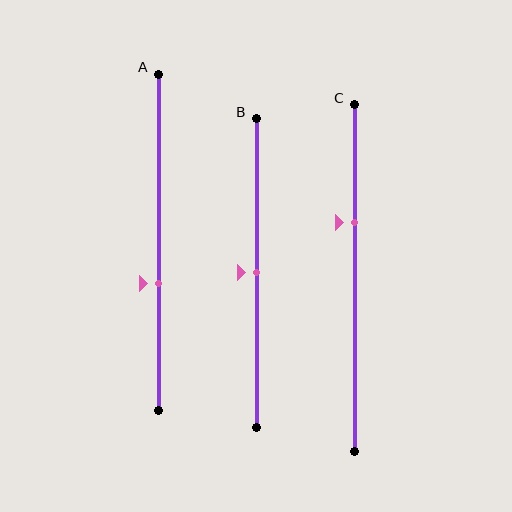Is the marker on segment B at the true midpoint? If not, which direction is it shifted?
Yes, the marker on segment B is at the true midpoint.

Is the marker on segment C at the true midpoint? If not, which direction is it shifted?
No, the marker on segment C is shifted upward by about 16% of the segment length.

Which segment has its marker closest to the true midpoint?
Segment B has its marker closest to the true midpoint.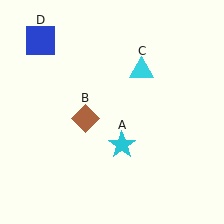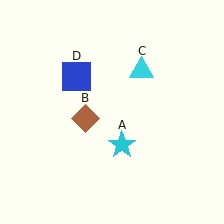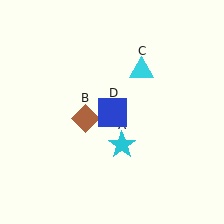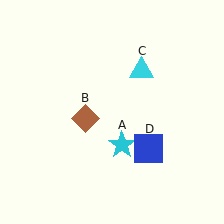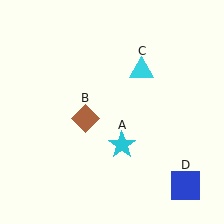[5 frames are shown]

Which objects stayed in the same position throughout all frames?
Cyan star (object A) and brown diamond (object B) and cyan triangle (object C) remained stationary.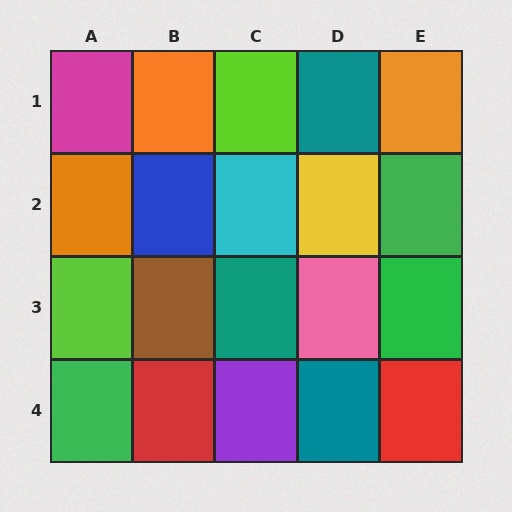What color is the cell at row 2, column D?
Yellow.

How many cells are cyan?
1 cell is cyan.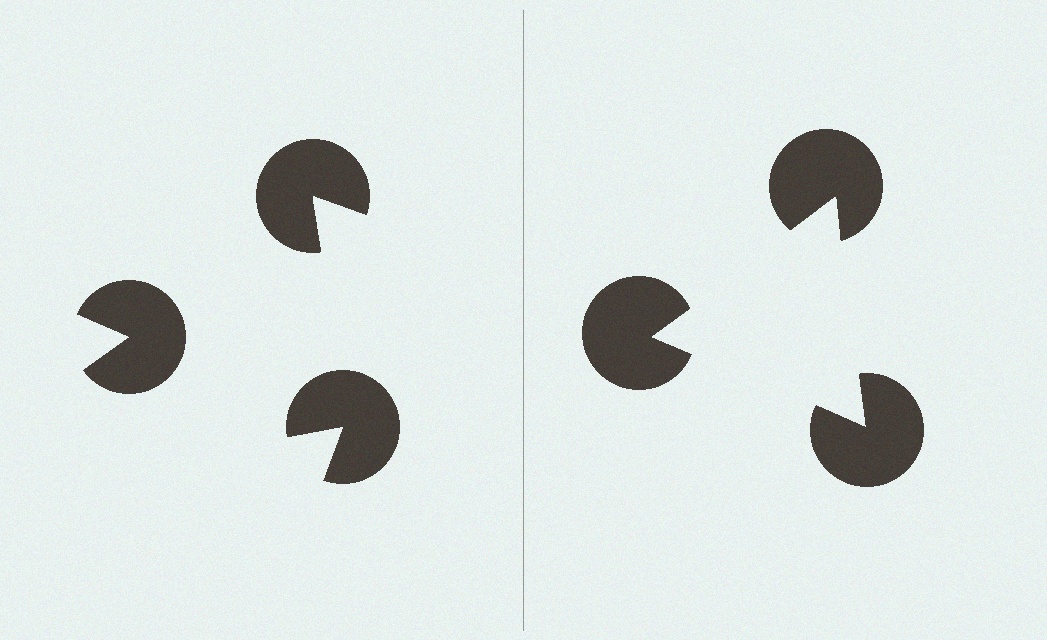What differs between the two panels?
The pac-man discs are positioned identically on both sides; only the wedge orientations differ. On the right they align to a triangle; on the left they are misaligned.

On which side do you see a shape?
An illusory triangle appears on the right side. On the left side the wedge cuts are rotated, so no coherent shape forms.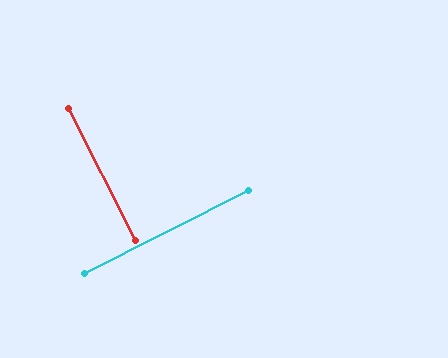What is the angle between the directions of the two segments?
Approximately 90 degrees.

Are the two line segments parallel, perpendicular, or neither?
Perpendicular — they meet at approximately 90°.